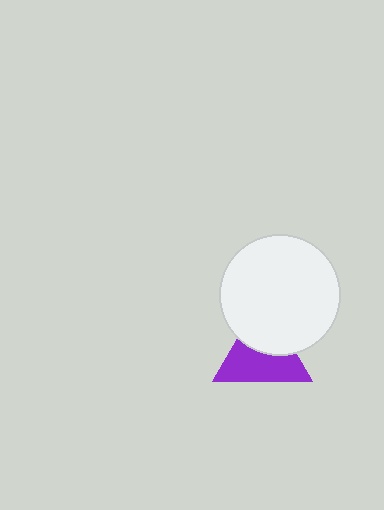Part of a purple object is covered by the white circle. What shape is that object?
It is a triangle.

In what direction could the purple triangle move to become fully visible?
The purple triangle could move down. That would shift it out from behind the white circle entirely.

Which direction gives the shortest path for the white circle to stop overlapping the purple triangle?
Moving up gives the shortest separation.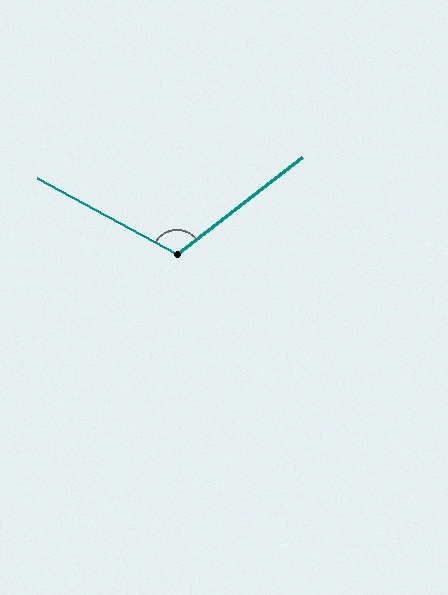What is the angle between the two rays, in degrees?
Approximately 113 degrees.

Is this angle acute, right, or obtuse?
It is obtuse.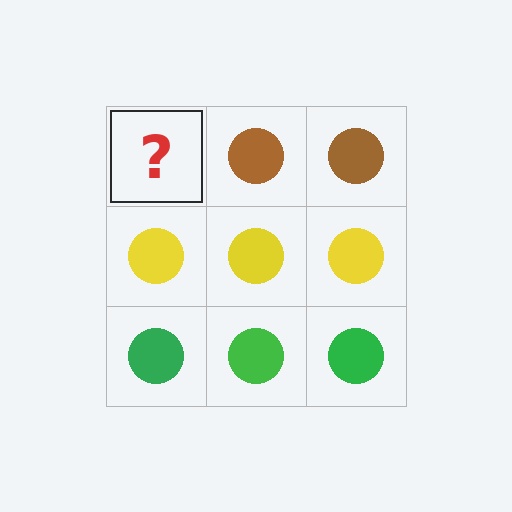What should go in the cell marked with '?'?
The missing cell should contain a brown circle.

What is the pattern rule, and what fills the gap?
The rule is that each row has a consistent color. The gap should be filled with a brown circle.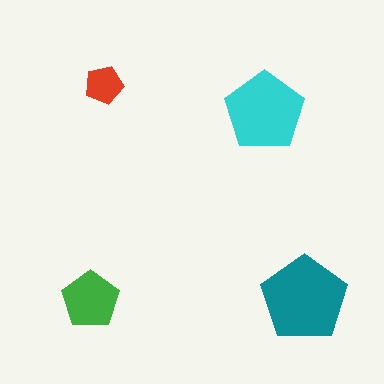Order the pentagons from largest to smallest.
the teal one, the cyan one, the green one, the red one.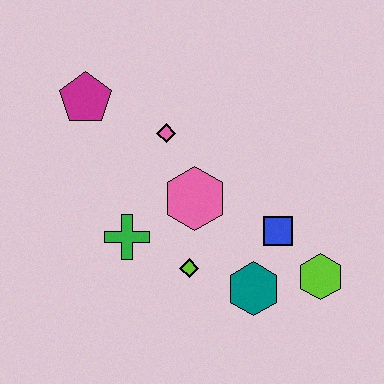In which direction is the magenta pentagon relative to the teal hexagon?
The magenta pentagon is above the teal hexagon.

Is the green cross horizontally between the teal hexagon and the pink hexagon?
No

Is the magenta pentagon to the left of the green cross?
Yes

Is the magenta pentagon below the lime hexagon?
No